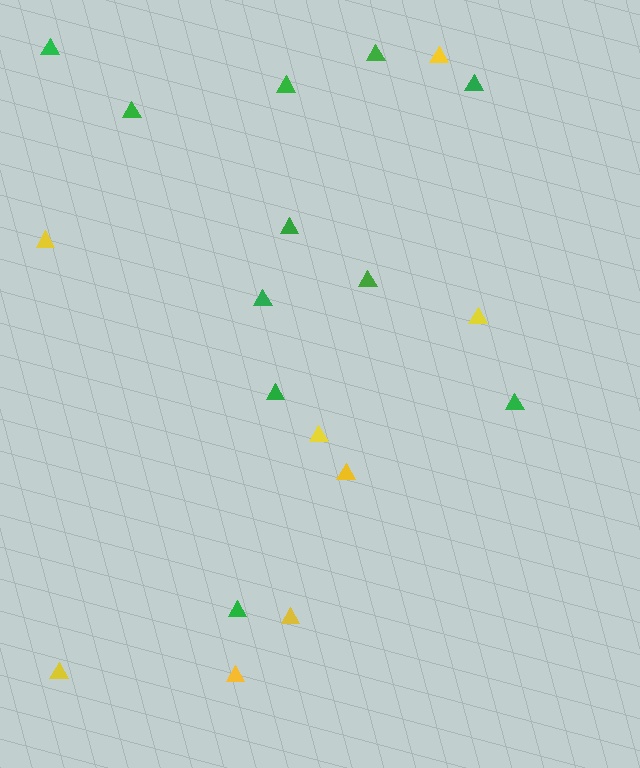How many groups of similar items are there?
There are 2 groups: one group of yellow triangles (8) and one group of green triangles (11).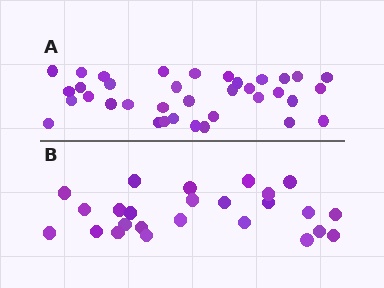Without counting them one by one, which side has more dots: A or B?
Region A (the top region) has more dots.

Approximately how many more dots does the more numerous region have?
Region A has roughly 12 or so more dots than region B.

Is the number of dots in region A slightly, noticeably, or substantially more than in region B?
Region A has noticeably more, but not dramatically so. The ratio is roughly 1.4 to 1.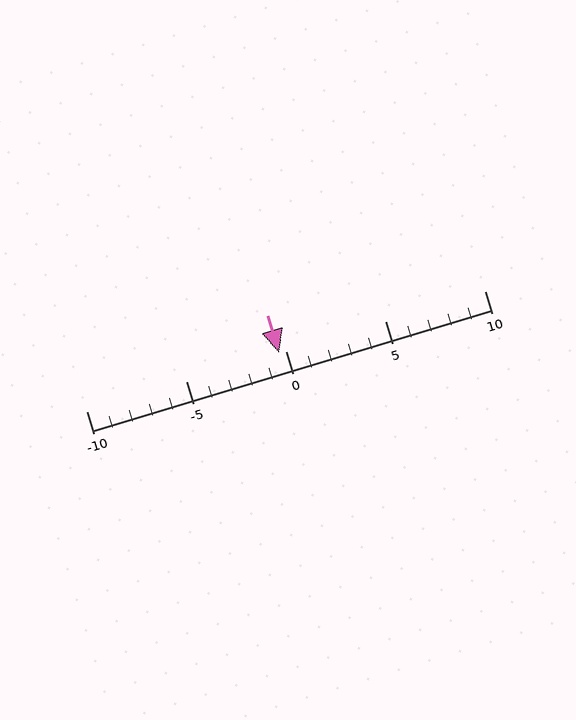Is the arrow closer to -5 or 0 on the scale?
The arrow is closer to 0.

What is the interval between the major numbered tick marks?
The major tick marks are spaced 5 units apart.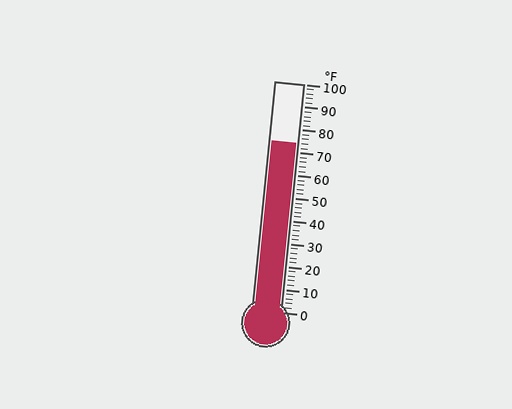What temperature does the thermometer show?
The thermometer shows approximately 74°F.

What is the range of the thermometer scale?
The thermometer scale ranges from 0°F to 100°F.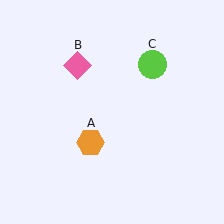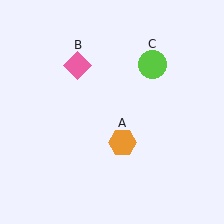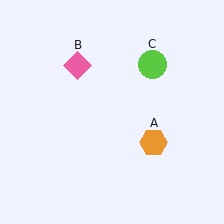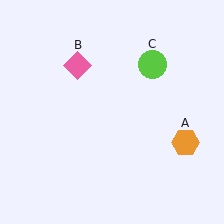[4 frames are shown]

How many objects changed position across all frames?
1 object changed position: orange hexagon (object A).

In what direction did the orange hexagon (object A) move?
The orange hexagon (object A) moved right.